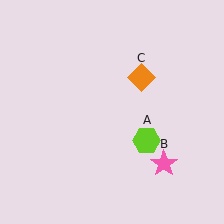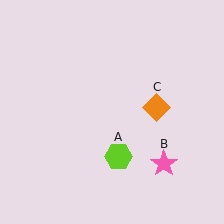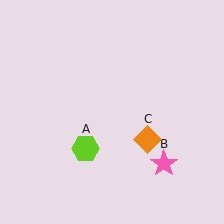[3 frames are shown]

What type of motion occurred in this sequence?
The lime hexagon (object A), orange diamond (object C) rotated clockwise around the center of the scene.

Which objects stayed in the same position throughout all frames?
Pink star (object B) remained stationary.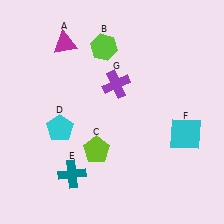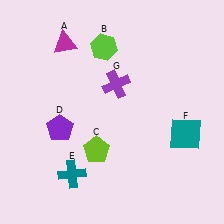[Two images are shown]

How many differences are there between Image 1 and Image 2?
There are 2 differences between the two images.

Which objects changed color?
D changed from cyan to purple. F changed from cyan to teal.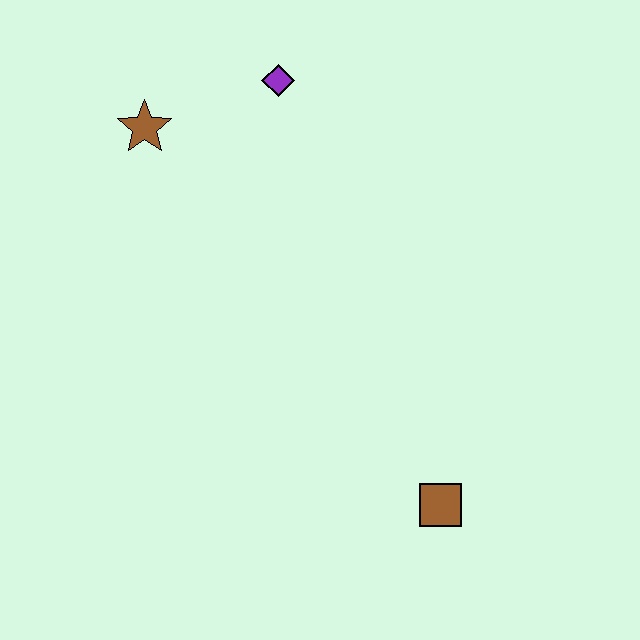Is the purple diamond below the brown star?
No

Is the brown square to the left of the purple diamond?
No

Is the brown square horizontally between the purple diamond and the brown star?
No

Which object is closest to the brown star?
The purple diamond is closest to the brown star.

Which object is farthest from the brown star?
The brown square is farthest from the brown star.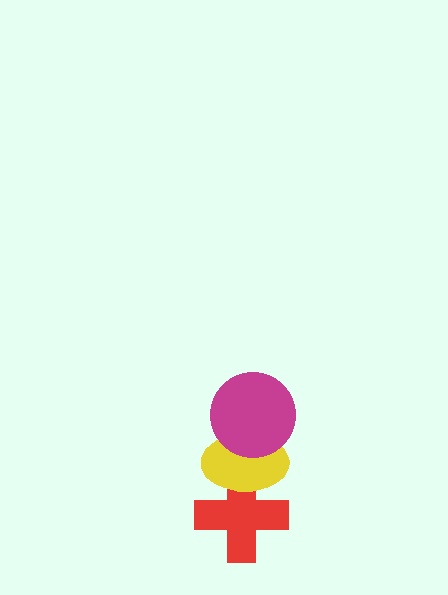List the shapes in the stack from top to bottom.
From top to bottom: the magenta circle, the yellow ellipse, the red cross.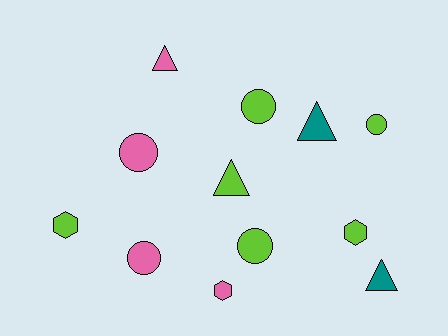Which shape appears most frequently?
Circle, with 5 objects.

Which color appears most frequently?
Lime, with 6 objects.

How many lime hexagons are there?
There are 2 lime hexagons.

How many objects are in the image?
There are 12 objects.